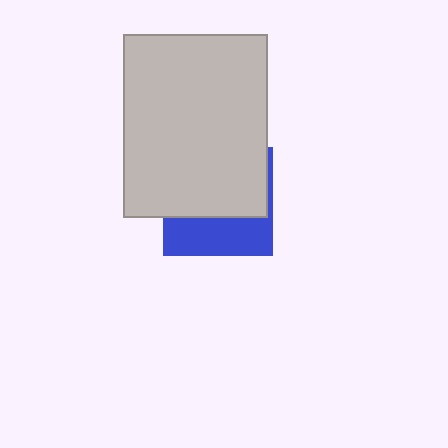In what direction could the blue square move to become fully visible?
The blue square could move down. That would shift it out from behind the light gray rectangle entirely.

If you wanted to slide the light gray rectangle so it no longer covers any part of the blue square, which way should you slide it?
Slide it up — that is the most direct way to separate the two shapes.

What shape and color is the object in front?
The object in front is a light gray rectangle.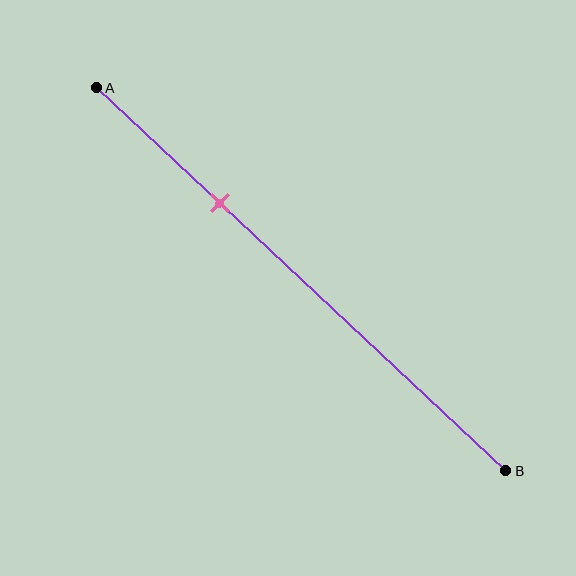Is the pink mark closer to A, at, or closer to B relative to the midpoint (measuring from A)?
The pink mark is closer to point A than the midpoint of segment AB.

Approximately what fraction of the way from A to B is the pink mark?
The pink mark is approximately 30% of the way from A to B.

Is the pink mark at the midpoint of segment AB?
No, the mark is at about 30% from A, not at the 50% midpoint.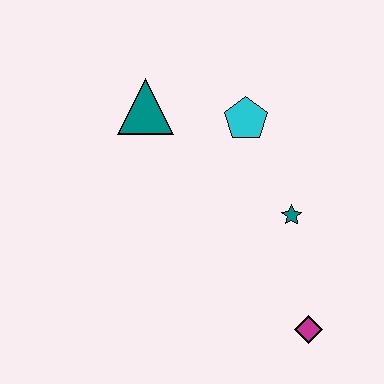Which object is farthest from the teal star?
The teal triangle is farthest from the teal star.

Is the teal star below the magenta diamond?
No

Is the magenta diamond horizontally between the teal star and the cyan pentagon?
No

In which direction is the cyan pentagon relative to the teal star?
The cyan pentagon is above the teal star.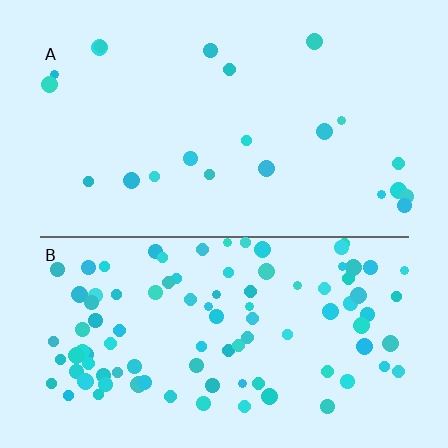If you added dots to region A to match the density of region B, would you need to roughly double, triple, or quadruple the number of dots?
Approximately quadruple.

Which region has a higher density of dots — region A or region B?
B (the bottom).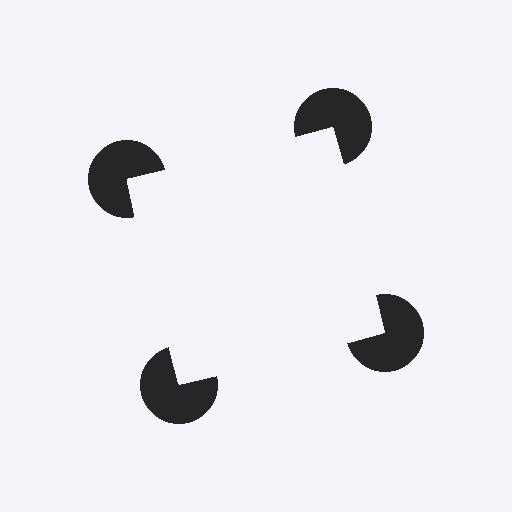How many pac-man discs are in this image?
There are 4 — one at each vertex of the illusory square.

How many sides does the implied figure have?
4 sides.